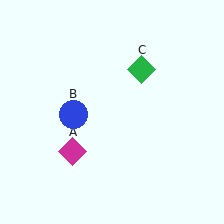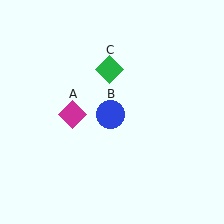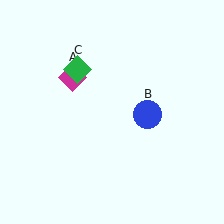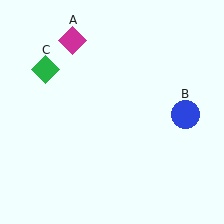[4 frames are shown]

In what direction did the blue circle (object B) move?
The blue circle (object B) moved right.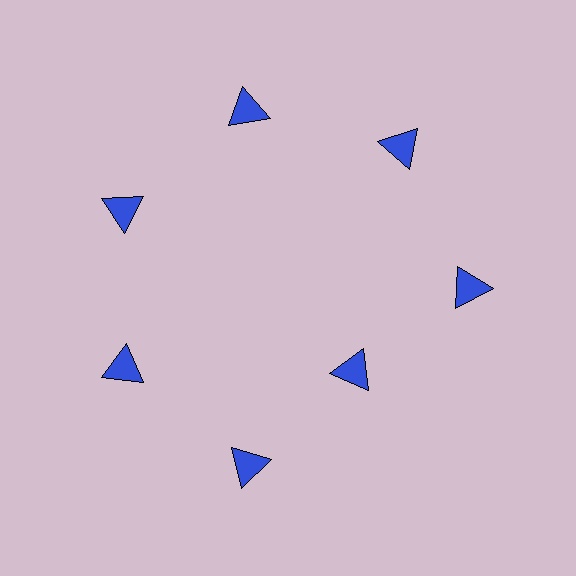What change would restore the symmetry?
The symmetry would be restored by moving it outward, back onto the ring so that all 7 triangles sit at equal angles and equal distance from the center.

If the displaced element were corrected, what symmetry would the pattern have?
It would have 7-fold rotational symmetry — the pattern would map onto itself every 51 degrees.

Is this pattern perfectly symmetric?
No. The 7 blue triangles are arranged in a ring, but one element near the 5 o'clock position is pulled inward toward the center, breaking the 7-fold rotational symmetry.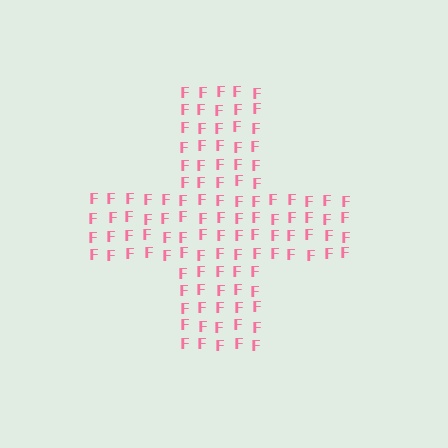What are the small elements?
The small elements are letter F's.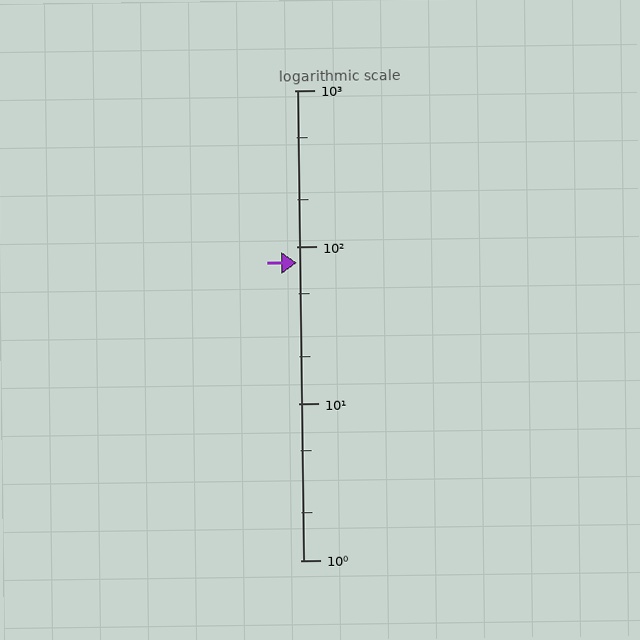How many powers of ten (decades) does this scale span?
The scale spans 3 decades, from 1 to 1000.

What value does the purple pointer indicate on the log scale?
The pointer indicates approximately 79.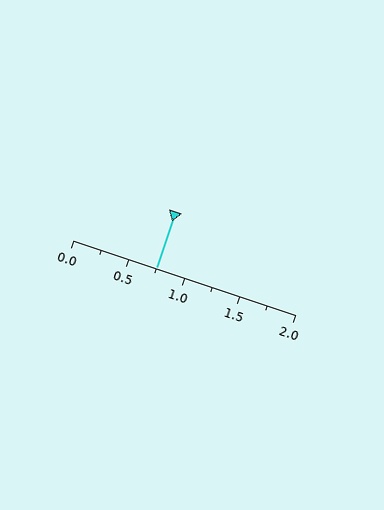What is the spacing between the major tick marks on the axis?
The major ticks are spaced 0.5 apart.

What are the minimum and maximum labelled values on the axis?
The axis runs from 0.0 to 2.0.